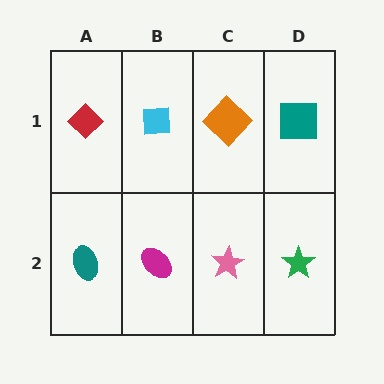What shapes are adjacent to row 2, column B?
A cyan square (row 1, column B), a teal ellipse (row 2, column A), a pink star (row 2, column C).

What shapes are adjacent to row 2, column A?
A red diamond (row 1, column A), a magenta ellipse (row 2, column B).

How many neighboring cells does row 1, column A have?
2.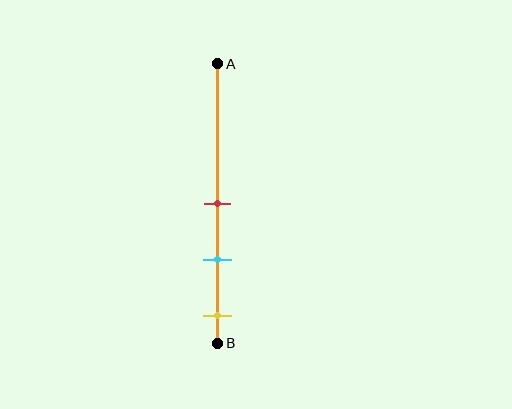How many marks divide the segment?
There are 3 marks dividing the segment.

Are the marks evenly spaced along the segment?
Yes, the marks are approximately evenly spaced.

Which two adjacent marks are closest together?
The red and cyan marks are the closest adjacent pair.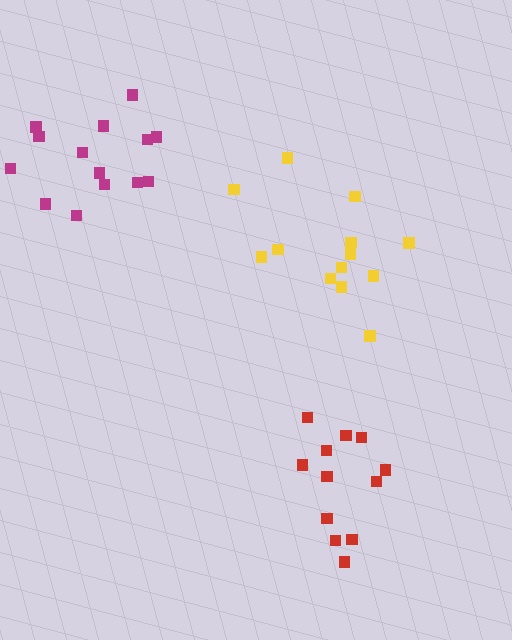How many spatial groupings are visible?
There are 3 spatial groupings.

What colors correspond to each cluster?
The clusters are colored: yellow, magenta, red.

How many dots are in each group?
Group 1: 13 dots, Group 2: 14 dots, Group 3: 12 dots (39 total).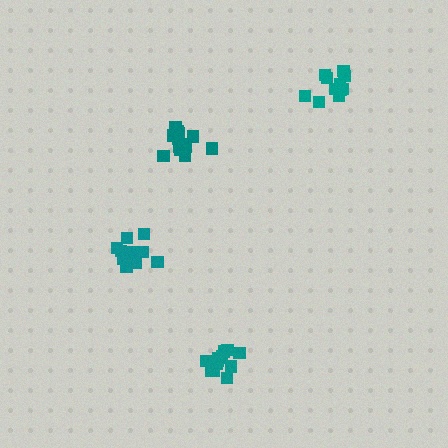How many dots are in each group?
Group 1: 13 dots, Group 2: 13 dots, Group 3: 13 dots, Group 4: 15 dots (54 total).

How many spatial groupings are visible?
There are 4 spatial groupings.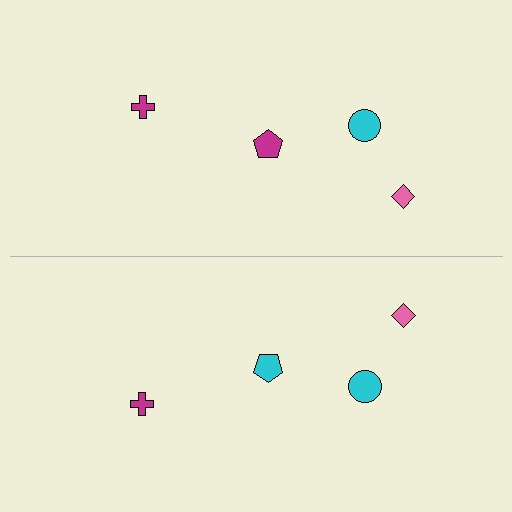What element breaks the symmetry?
The cyan pentagon on the bottom side breaks the symmetry — its mirror counterpart is magenta.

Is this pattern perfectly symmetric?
No, the pattern is not perfectly symmetric. The cyan pentagon on the bottom side breaks the symmetry — its mirror counterpart is magenta.